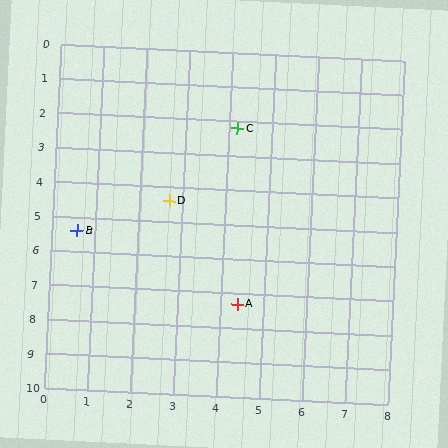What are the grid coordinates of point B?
Point B is at approximately (0.6, 5.4).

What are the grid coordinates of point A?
Point A is at approximately (4.4, 7.3).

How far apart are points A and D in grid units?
Points A and D are about 3.4 grid units apart.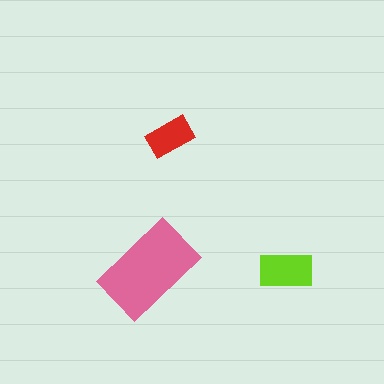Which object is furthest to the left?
The pink rectangle is leftmost.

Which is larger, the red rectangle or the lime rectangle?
The lime one.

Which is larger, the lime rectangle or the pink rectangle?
The pink one.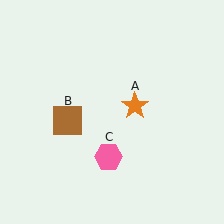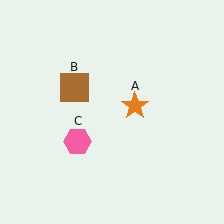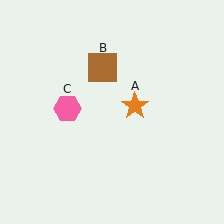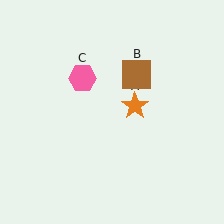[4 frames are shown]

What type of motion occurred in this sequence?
The brown square (object B), pink hexagon (object C) rotated clockwise around the center of the scene.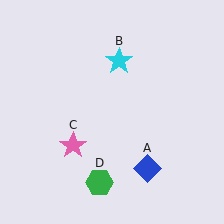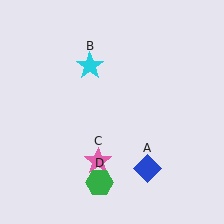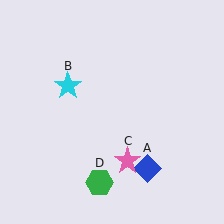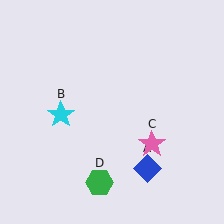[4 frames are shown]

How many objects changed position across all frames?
2 objects changed position: cyan star (object B), pink star (object C).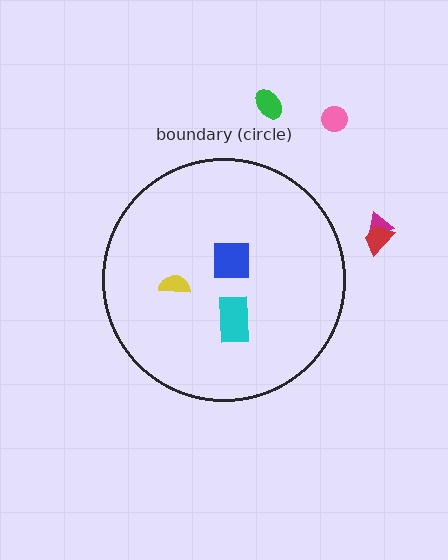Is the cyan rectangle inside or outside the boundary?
Inside.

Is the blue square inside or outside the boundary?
Inside.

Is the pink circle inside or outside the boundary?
Outside.